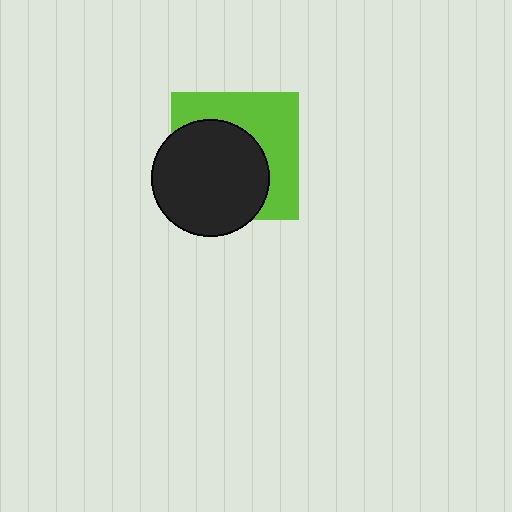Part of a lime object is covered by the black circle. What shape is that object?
It is a square.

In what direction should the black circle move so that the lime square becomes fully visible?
The black circle should move toward the lower-left. That is the shortest direction to clear the overlap and leave the lime square fully visible.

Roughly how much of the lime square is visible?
About half of it is visible (roughly 47%).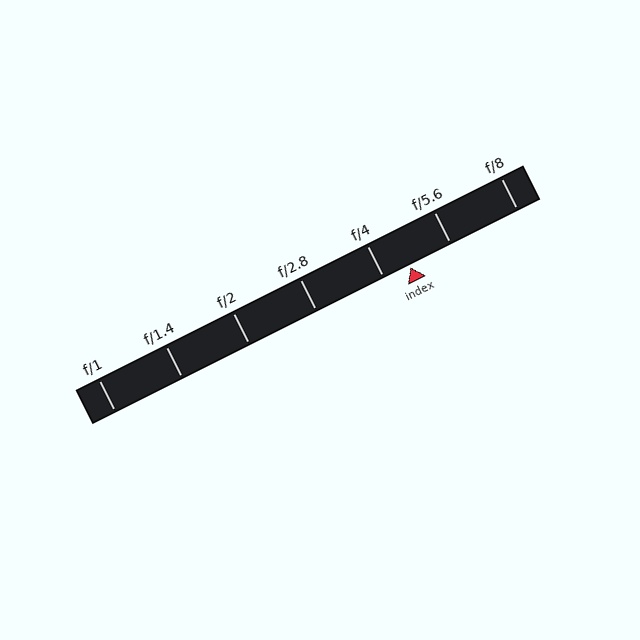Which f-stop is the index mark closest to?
The index mark is closest to f/4.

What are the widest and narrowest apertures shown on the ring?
The widest aperture shown is f/1 and the narrowest is f/8.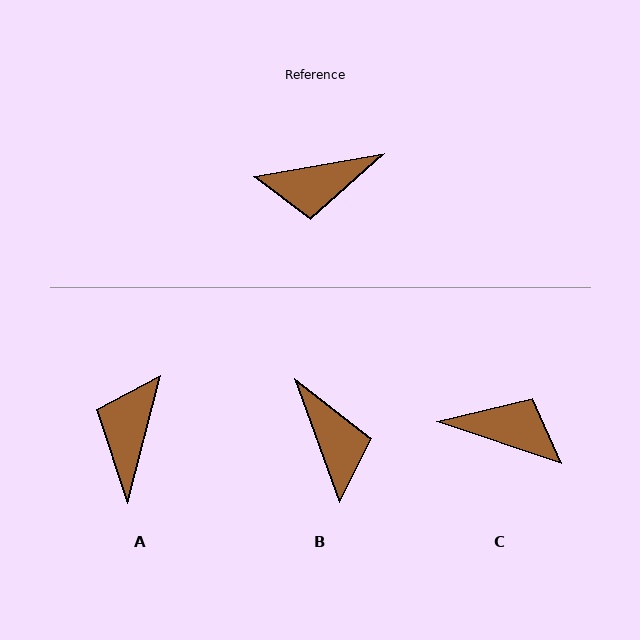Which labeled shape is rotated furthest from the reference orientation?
C, about 152 degrees away.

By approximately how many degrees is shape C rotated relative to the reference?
Approximately 152 degrees counter-clockwise.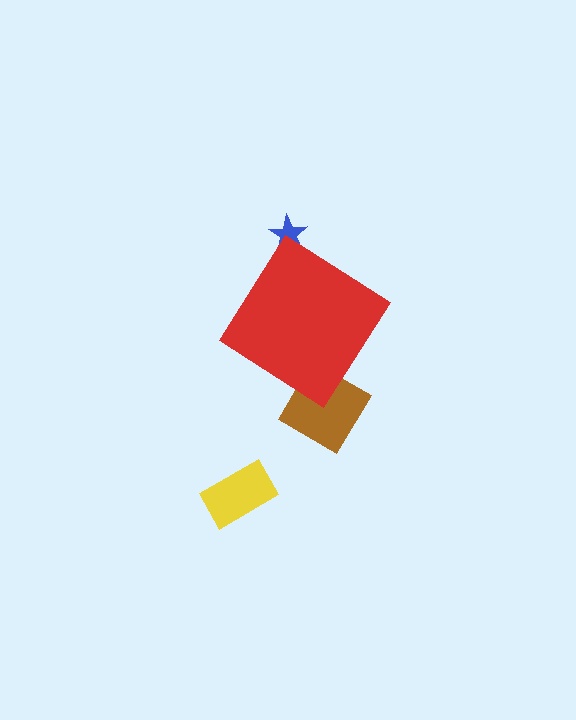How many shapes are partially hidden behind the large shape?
2 shapes are partially hidden.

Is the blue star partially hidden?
Yes, the blue star is partially hidden behind the red diamond.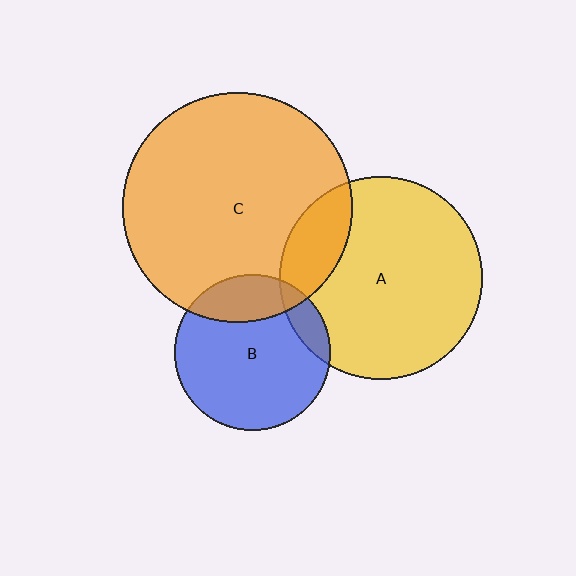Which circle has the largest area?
Circle C (orange).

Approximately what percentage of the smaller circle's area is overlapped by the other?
Approximately 20%.